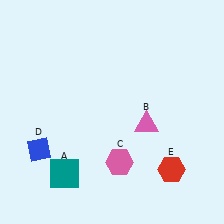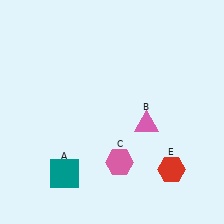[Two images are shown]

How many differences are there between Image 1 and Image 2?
There is 1 difference between the two images.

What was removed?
The blue diamond (D) was removed in Image 2.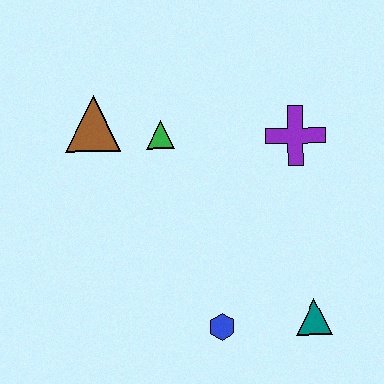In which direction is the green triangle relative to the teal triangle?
The green triangle is above the teal triangle.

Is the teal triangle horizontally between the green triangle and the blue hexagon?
No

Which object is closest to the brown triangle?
The green triangle is closest to the brown triangle.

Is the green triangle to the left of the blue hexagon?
Yes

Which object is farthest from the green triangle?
The teal triangle is farthest from the green triangle.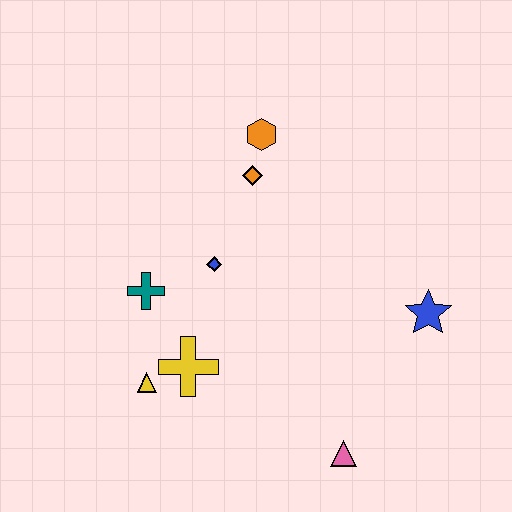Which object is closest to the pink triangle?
The blue star is closest to the pink triangle.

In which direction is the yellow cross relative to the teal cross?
The yellow cross is below the teal cross.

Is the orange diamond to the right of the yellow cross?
Yes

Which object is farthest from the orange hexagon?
The pink triangle is farthest from the orange hexagon.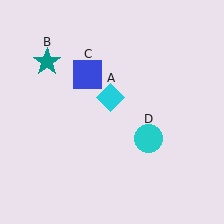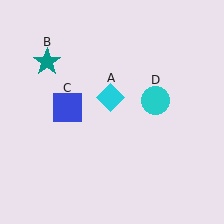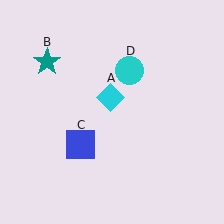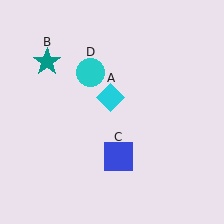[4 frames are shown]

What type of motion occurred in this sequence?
The blue square (object C), cyan circle (object D) rotated counterclockwise around the center of the scene.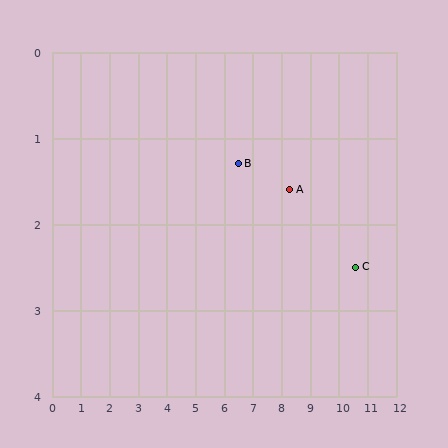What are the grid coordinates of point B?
Point B is at approximately (6.5, 1.3).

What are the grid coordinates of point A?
Point A is at approximately (8.3, 1.6).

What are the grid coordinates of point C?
Point C is at approximately (10.6, 2.5).